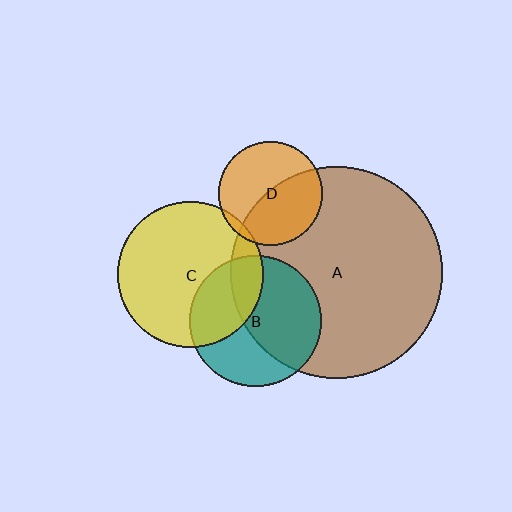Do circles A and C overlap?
Yes.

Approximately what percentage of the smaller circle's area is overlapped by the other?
Approximately 15%.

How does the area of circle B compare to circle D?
Approximately 1.6 times.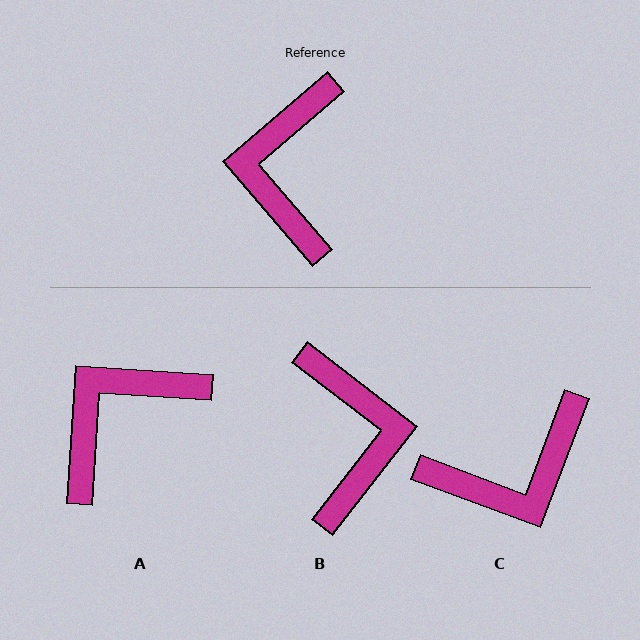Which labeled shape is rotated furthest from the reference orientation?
B, about 168 degrees away.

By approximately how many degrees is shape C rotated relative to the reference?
Approximately 119 degrees counter-clockwise.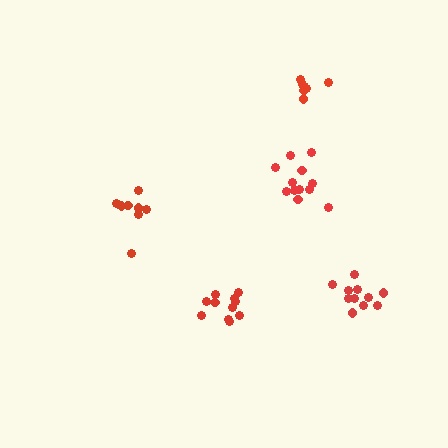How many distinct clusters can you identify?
There are 5 distinct clusters.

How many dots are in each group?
Group 1: 12 dots, Group 2: 7 dots, Group 3: 9 dots, Group 4: 11 dots, Group 5: 11 dots (50 total).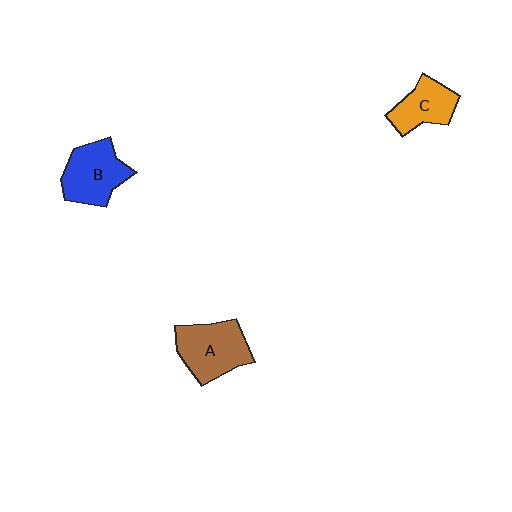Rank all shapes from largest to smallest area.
From largest to smallest: A (brown), B (blue), C (orange).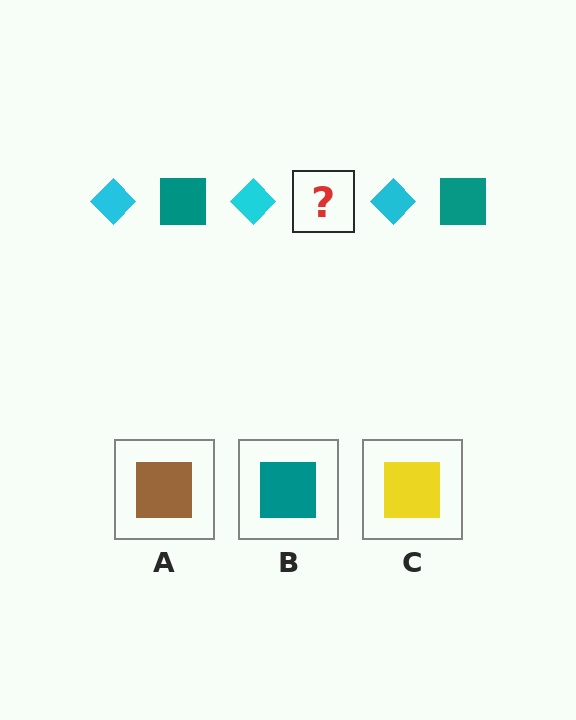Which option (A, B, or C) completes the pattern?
B.